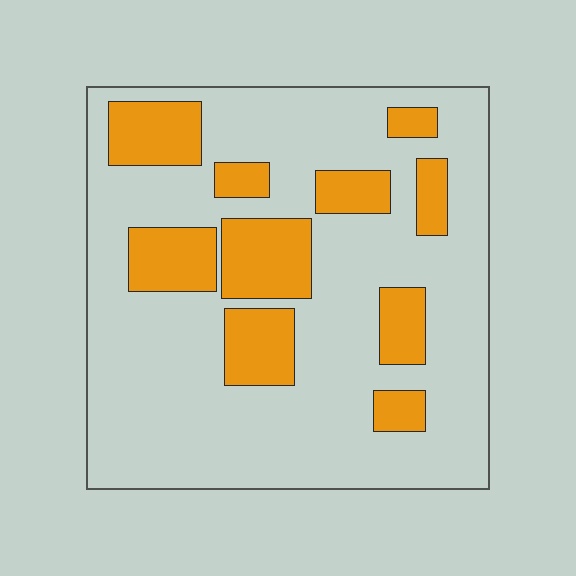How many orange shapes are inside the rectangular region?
10.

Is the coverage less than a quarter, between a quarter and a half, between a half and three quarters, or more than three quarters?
Less than a quarter.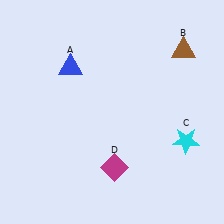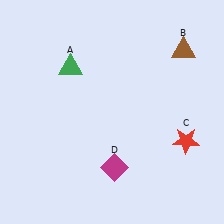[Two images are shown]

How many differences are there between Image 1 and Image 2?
There are 2 differences between the two images.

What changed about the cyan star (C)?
In Image 1, C is cyan. In Image 2, it changed to red.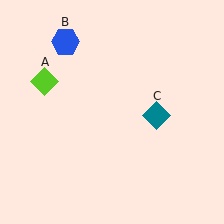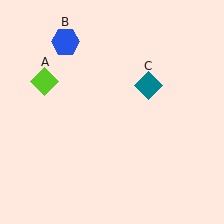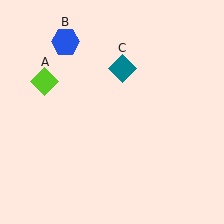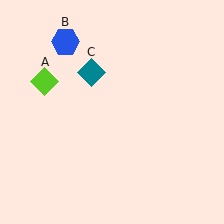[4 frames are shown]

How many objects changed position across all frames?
1 object changed position: teal diamond (object C).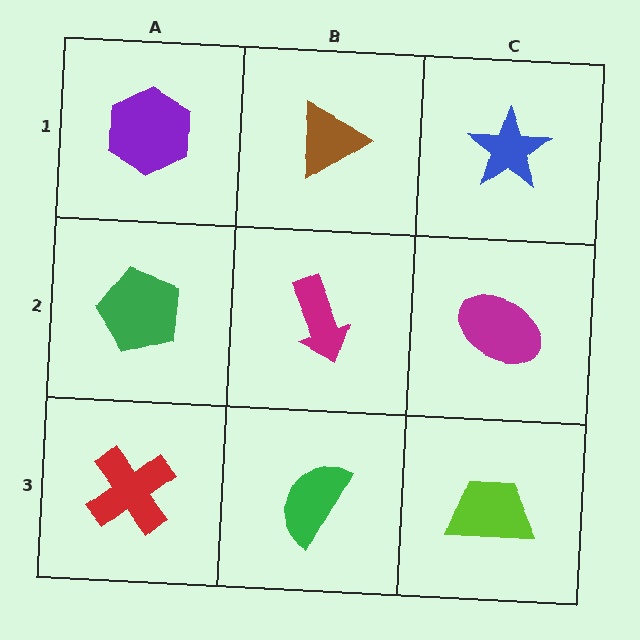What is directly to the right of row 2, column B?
A magenta ellipse.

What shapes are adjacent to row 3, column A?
A green pentagon (row 2, column A), a green semicircle (row 3, column B).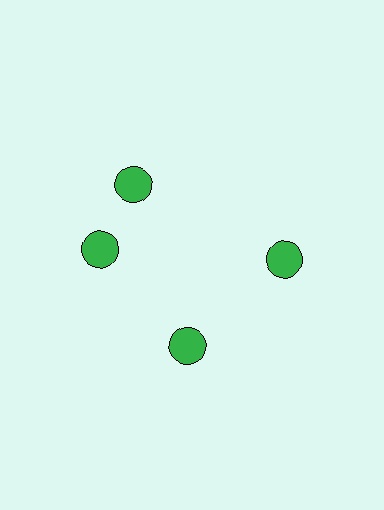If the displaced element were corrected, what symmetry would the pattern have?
It would have 4-fold rotational symmetry — the pattern would map onto itself every 90 degrees.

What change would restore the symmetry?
The symmetry would be restored by rotating it back into even spacing with its neighbors so that all 4 circles sit at equal angles and equal distance from the center.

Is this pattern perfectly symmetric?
No. The 4 green circles are arranged in a ring, but one element near the 12 o'clock position is rotated out of alignment along the ring, breaking the 4-fold rotational symmetry.